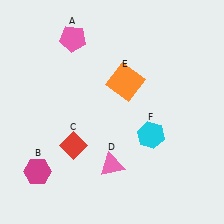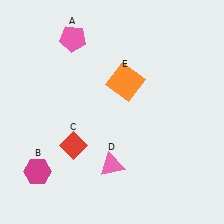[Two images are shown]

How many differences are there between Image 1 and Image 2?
There is 1 difference between the two images.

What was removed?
The cyan hexagon (F) was removed in Image 2.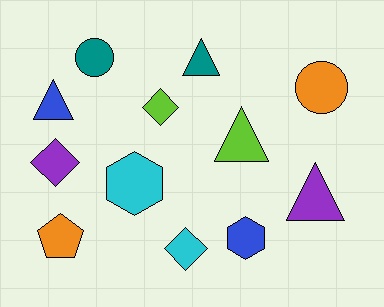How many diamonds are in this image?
There are 3 diamonds.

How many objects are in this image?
There are 12 objects.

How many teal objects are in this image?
There are 2 teal objects.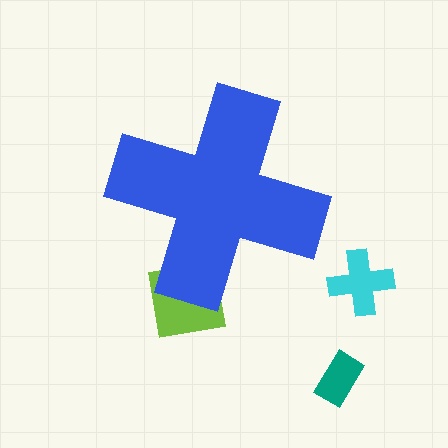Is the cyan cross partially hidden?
No, the cyan cross is fully visible.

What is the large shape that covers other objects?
A blue cross.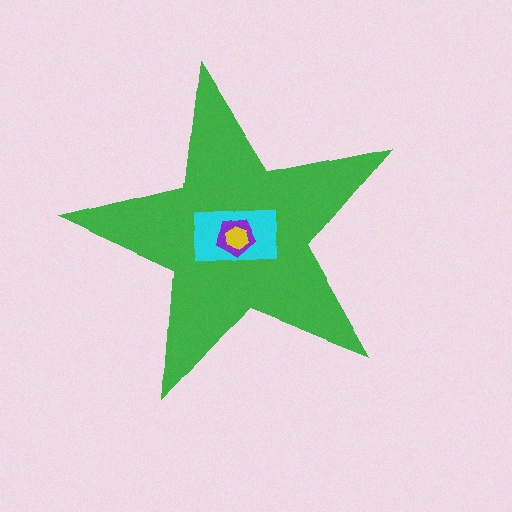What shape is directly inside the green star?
The cyan rectangle.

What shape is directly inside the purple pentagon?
The yellow hexagon.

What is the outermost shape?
The green star.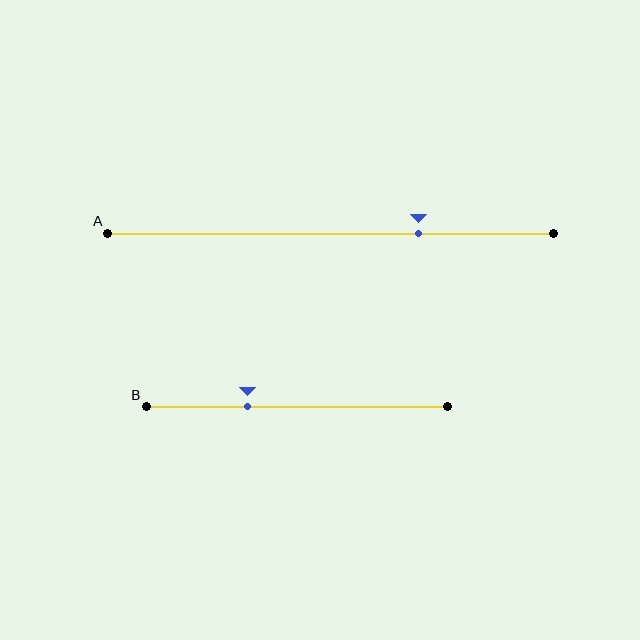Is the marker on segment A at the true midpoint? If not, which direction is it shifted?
No, the marker on segment A is shifted to the right by about 20% of the segment length.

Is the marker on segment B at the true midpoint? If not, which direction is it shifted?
No, the marker on segment B is shifted to the left by about 16% of the segment length.